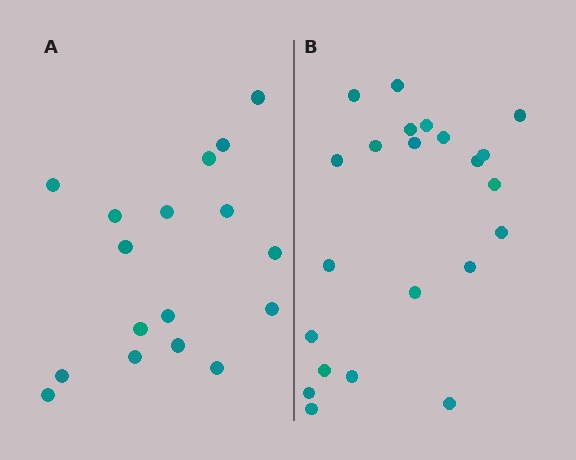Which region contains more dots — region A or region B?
Region B (the right region) has more dots.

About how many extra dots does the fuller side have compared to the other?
Region B has about 5 more dots than region A.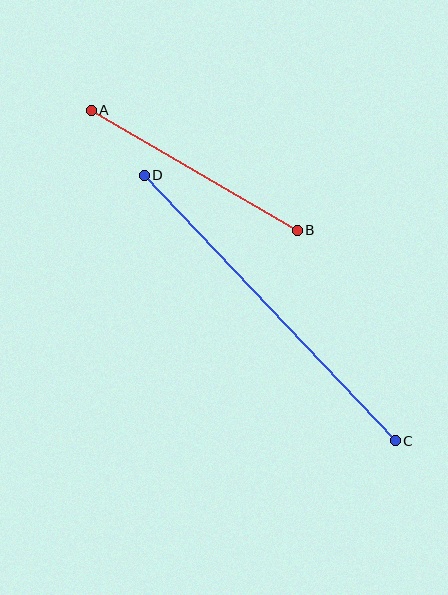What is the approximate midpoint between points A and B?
The midpoint is at approximately (194, 170) pixels.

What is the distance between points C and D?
The distance is approximately 365 pixels.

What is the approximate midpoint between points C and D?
The midpoint is at approximately (270, 308) pixels.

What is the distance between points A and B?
The distance is approximately 238 pixels.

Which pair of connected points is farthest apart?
Points C and D are farthest apart.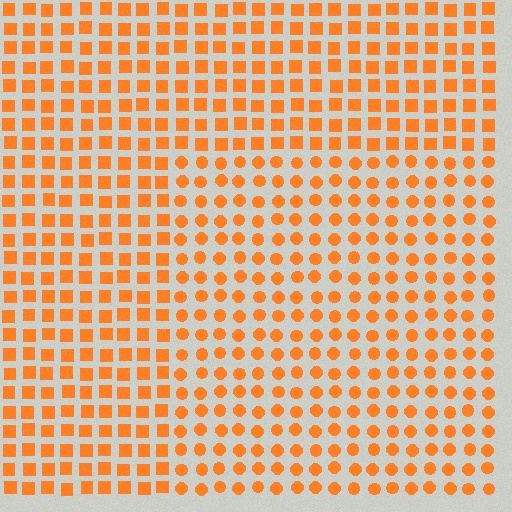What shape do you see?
I see a rectangle.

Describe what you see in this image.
The image is filled with small orange elements arranged in a uniform grid. A rectangle-shaped region contains circles, while the surrounding area contains squares. The boundary is defined purely by the change in element shape.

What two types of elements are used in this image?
The image uses circles inside the rectangle region and squares outside it.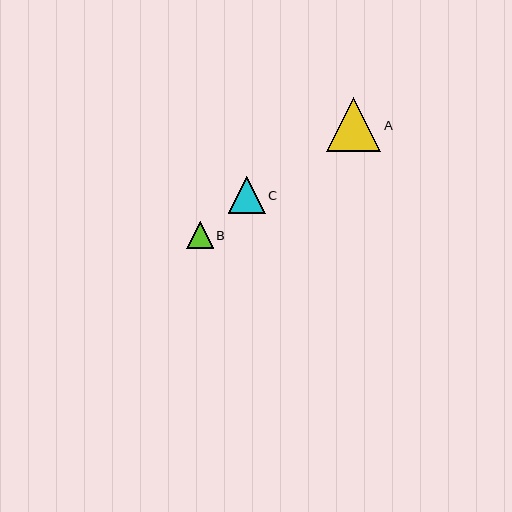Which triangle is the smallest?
Triangle B is the smallest with a size of approximately 27 pixels.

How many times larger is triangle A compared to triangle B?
Triangle A is approximately 2.0 times the size of triangle B.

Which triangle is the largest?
Triangle A is the largest with a size of approximately 54 pixels.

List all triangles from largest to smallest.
From largest to smallest: A, C, B.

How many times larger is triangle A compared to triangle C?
Triangle A is approximately 1.5 times the size of triangle C.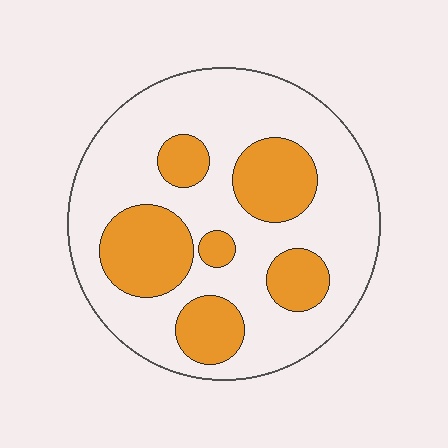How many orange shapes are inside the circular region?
6.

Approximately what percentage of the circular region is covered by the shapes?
Approximately 30%.